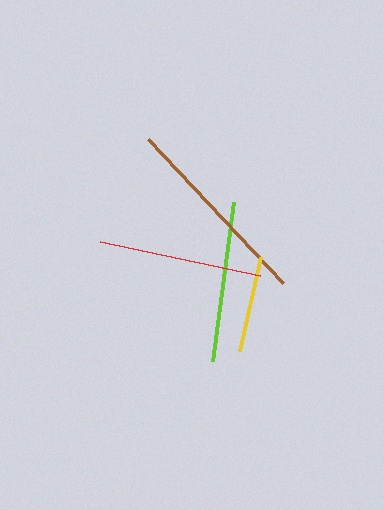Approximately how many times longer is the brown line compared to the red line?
The brown line is approximately 1.2 times the length of the red line.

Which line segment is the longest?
The brown line is the longest at approximately 197 pixels.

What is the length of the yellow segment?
The yellow segment is approximately 96 pixels long.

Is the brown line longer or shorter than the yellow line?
The brown line is longer than the yellow line.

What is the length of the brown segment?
The brown segment is approximately 197 pixels long.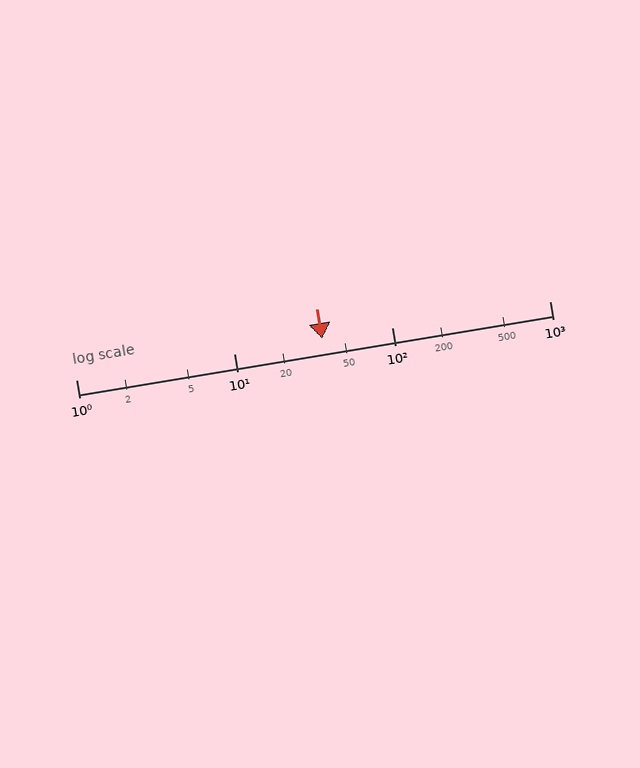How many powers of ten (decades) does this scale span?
The scale spans 3 decades, from 1 to 1000.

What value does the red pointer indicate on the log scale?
The pointer indicates approximately 36.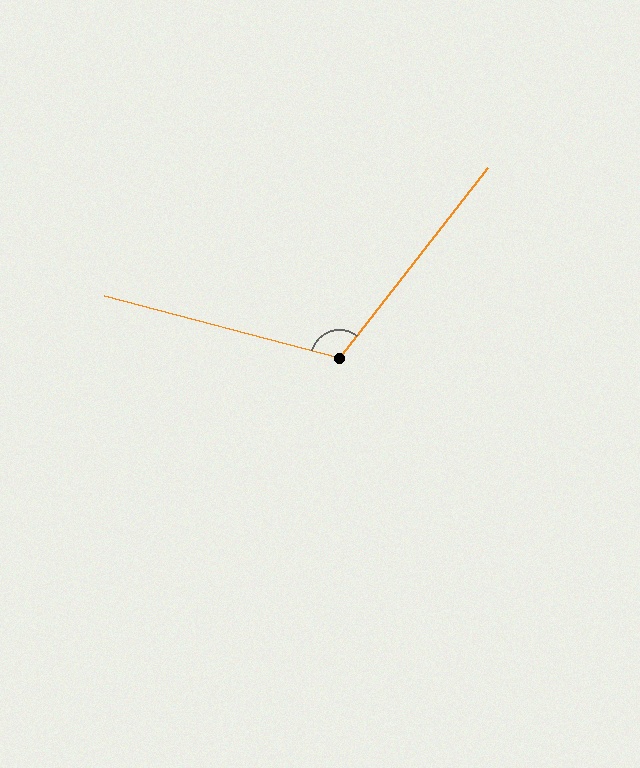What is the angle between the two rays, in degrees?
Approximately 113 degrees.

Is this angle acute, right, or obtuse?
It is obtuse.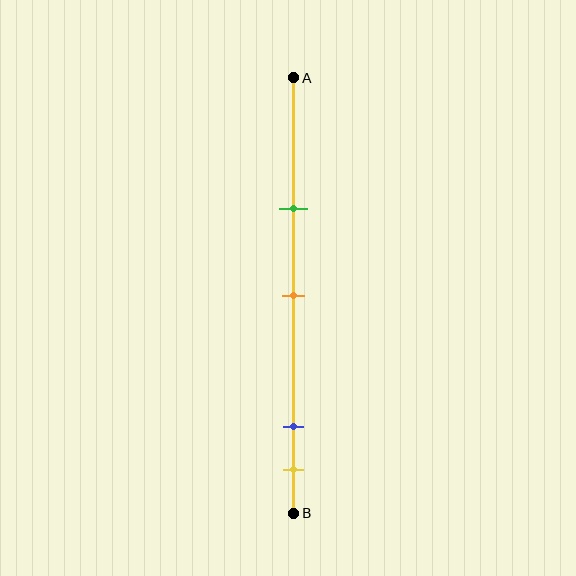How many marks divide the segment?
There are 4 marks dividing the segment.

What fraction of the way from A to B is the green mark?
The green mark is approximately 30% (0.3) of the way from A to B.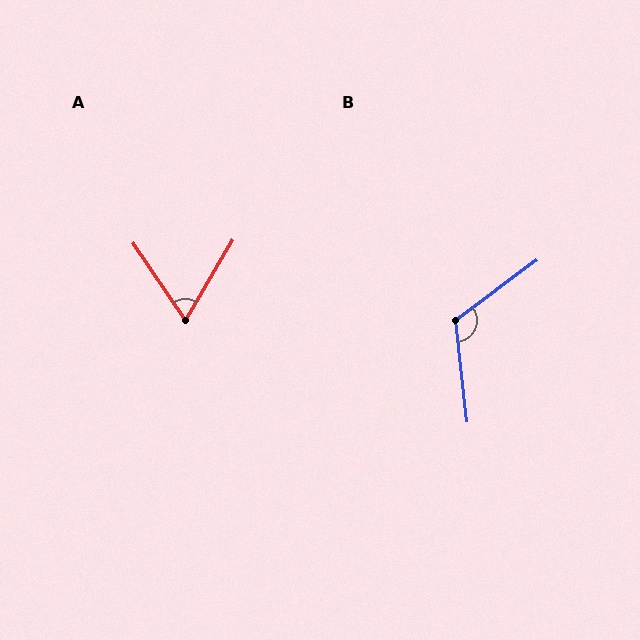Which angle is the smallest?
A, at approximately 65 degrees.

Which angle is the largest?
B, at approximately 120 degrees.